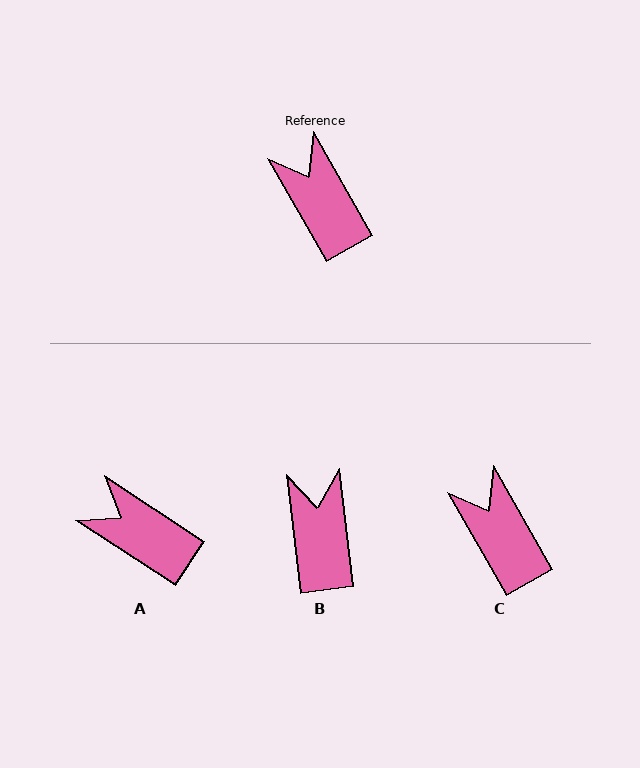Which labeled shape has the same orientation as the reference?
C.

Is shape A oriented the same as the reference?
No, it is off by about 27 degrees.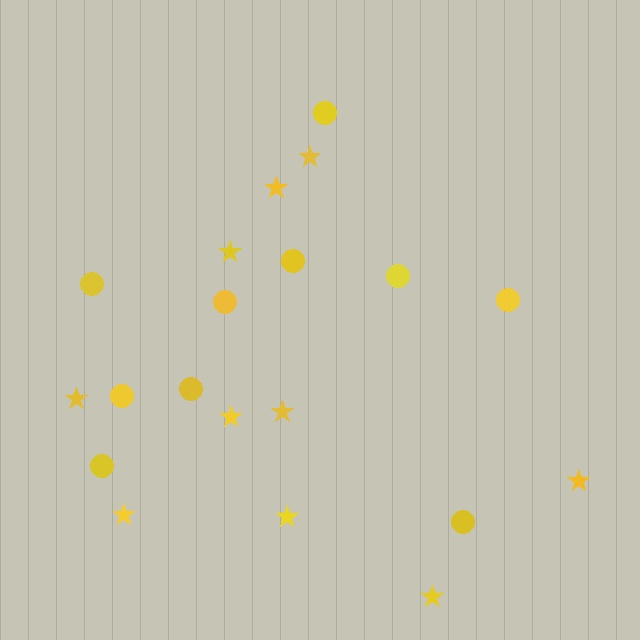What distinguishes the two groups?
There are 2 groups: one group of circles (10) and one group of stars (10).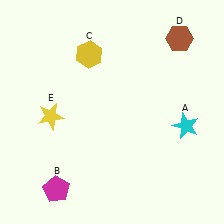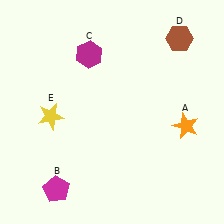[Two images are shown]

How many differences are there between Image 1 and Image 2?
There are 2 differences between the two images.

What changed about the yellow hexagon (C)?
In Image 1, C is yellow. In Image 2, it changed to magenta.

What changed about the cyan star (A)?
In Image 1, A is cyan. In Image 2, it changed to orange.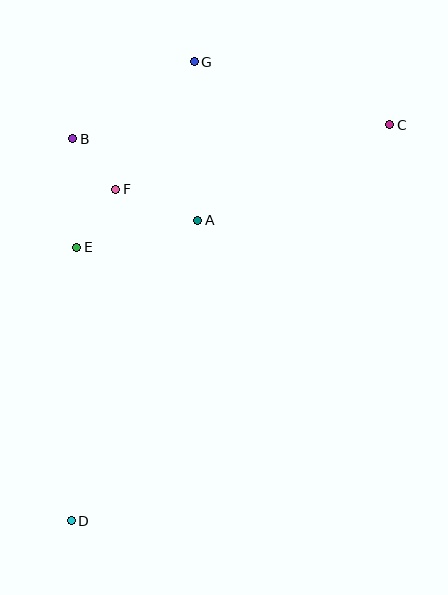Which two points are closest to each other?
Points B and F are closest to each other.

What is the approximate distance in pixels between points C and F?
The distance between C and F is approximately 282 pixels.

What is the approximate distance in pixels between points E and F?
The distance between E and F is approximately 70 pixels.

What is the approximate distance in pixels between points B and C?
The distance between B and C is approximately 318 pixels.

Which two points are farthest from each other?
Points C and D are farthest from each other.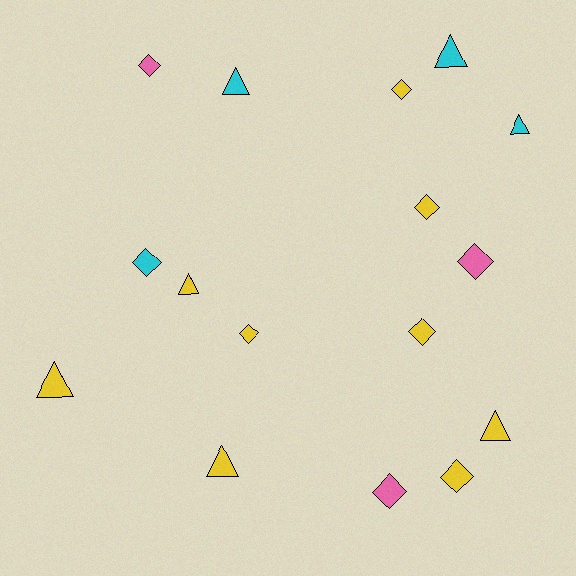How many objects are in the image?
There are 16 objects.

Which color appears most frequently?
Yellow, with 9 objects.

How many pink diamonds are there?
There are 3 pink diamonds.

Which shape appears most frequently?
Diamond, with 9 objects.